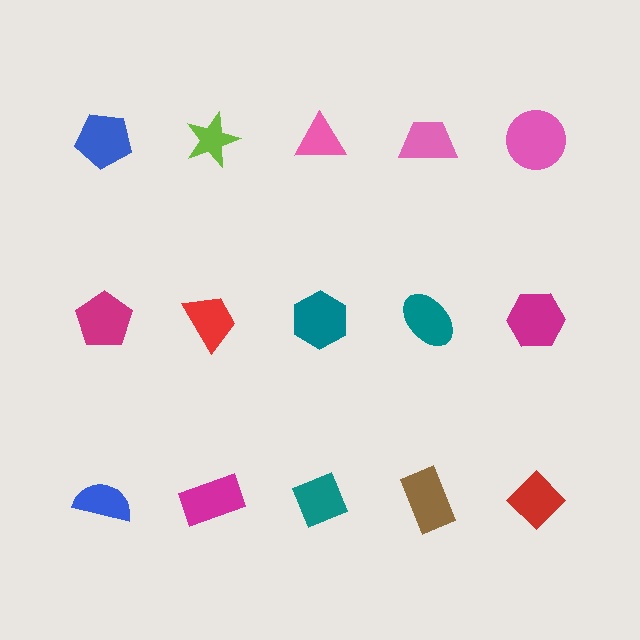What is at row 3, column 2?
A magenta rectangle.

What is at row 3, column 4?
A brown rectangle.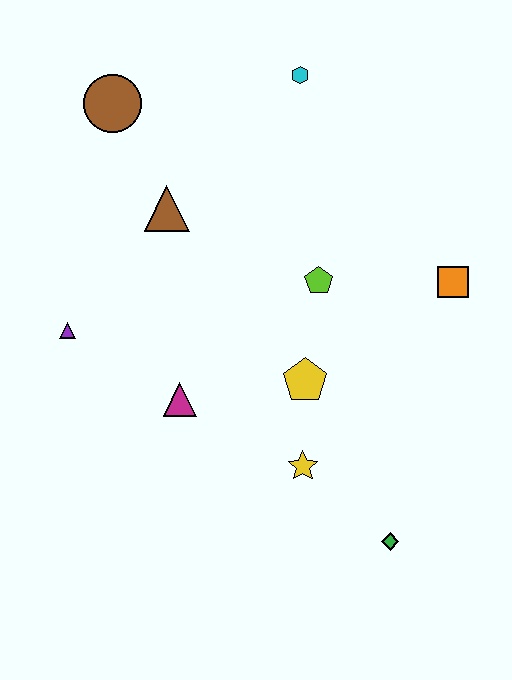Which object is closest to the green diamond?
The yellow star is closest to the green diamond.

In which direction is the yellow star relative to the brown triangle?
The yellow star is below the brown triangle.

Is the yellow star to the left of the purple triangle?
No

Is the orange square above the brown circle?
No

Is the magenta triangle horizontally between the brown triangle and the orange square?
Yes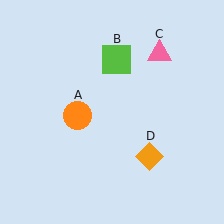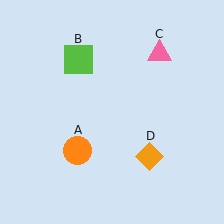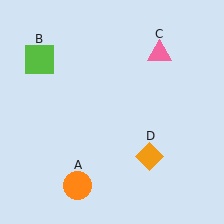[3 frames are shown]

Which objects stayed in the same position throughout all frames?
Pink triangle (object C) and orange diamond (object D) remained stationary.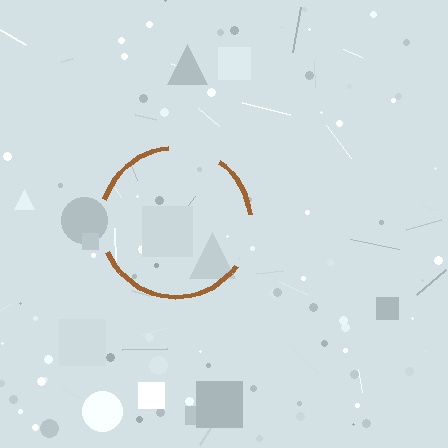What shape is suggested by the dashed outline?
The dashed outline suggests a circle.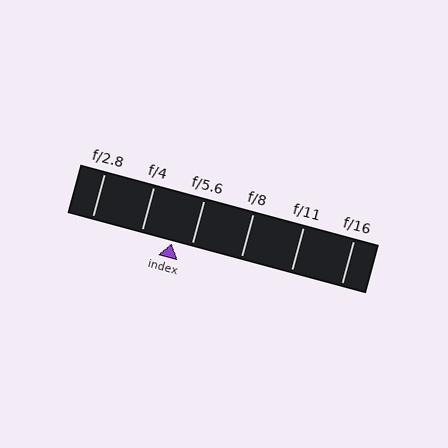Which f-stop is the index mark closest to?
The index mark is closest to f/5.6.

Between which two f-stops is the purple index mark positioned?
The index mark is between f/4 and f/5.6.